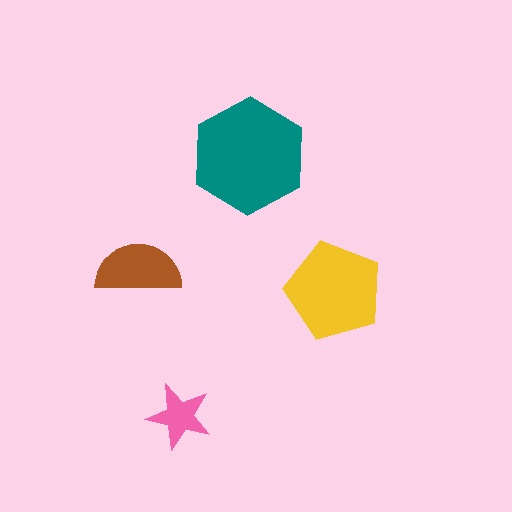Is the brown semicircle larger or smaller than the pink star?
Larger.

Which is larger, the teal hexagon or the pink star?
The teal hexagon.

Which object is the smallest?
The pink star.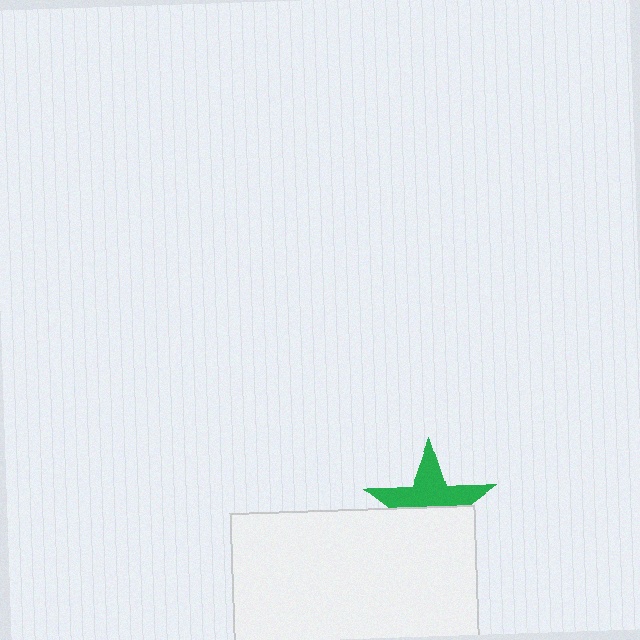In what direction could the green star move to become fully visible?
The green star could move up. That would shift it out from behind the white rectangle entirely.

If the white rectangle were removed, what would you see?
You would see the complete green star.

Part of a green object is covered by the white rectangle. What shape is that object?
It is a star.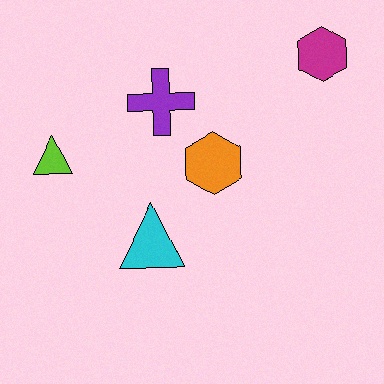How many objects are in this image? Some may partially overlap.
There are 5 objects.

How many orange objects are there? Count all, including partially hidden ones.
There is 1 orange object.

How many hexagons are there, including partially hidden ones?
There are 2 hexagons.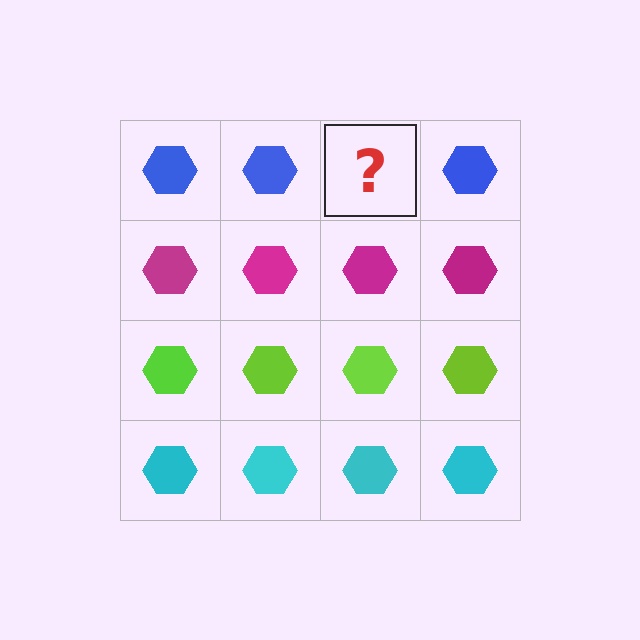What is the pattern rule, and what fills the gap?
The rule is that each row has a consistent color. The gap should be filled with a blue hexagon.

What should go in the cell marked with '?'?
The missing cell should contain a blue hexagon.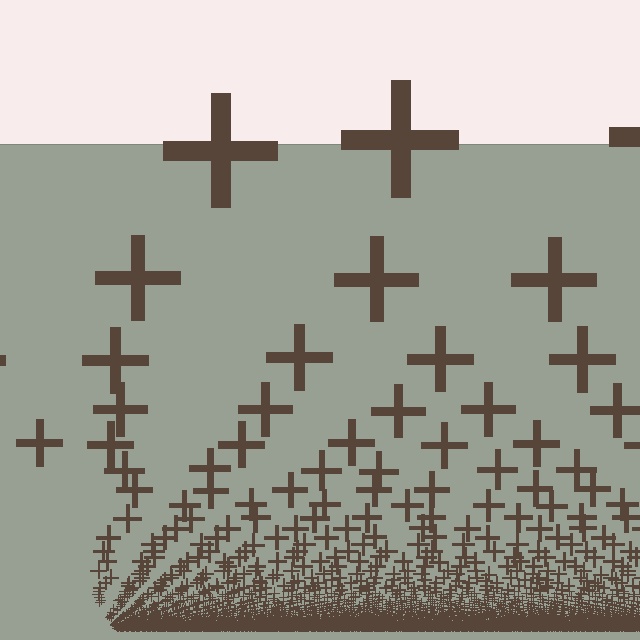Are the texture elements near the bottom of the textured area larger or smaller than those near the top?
Smaller. The gradient is inverted — elements near the bottom are smaller and denser.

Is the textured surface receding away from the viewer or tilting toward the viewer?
The surface appears to tilt toward the viewer. Texture elements get larger and sparser toward the top.